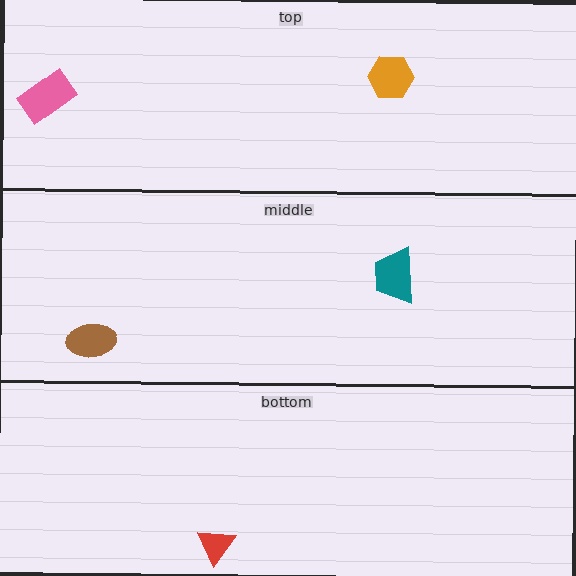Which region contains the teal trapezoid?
The middle region.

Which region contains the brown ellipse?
The middle region.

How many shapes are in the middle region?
2.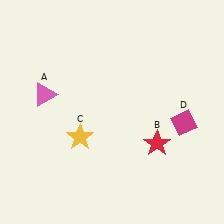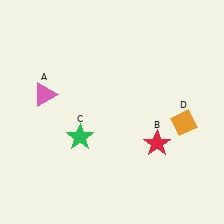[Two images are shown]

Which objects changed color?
C changed from yellow to green. D changed from magenta to orange.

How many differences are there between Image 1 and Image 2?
There are 2 differences between the two images.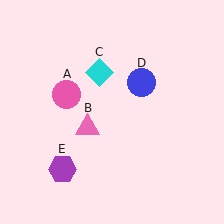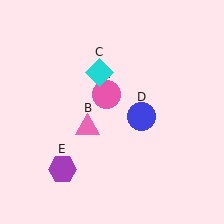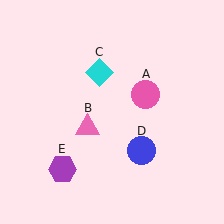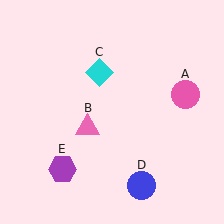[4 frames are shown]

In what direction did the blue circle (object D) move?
The blue circle (object D) moved down.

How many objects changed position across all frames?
2 objects changed position: pink circle (object A), blue circle (object D).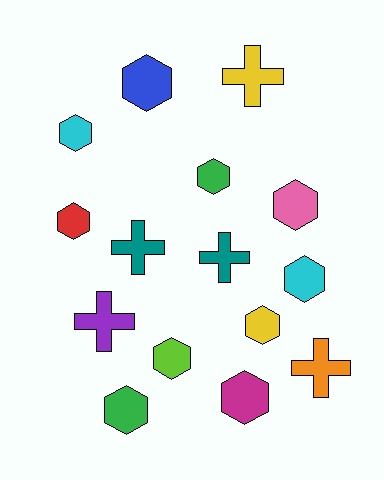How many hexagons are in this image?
There are 10 hexagons.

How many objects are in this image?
There are 15 objects.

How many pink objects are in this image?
There is 1 pink object.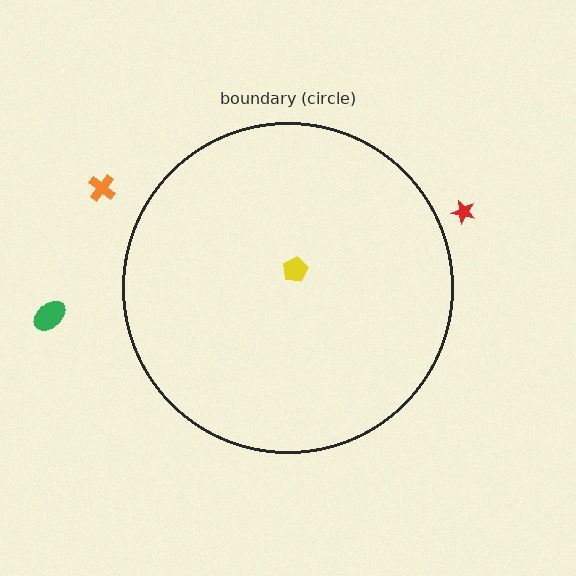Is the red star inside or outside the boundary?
Outside.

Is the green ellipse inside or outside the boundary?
Outside.